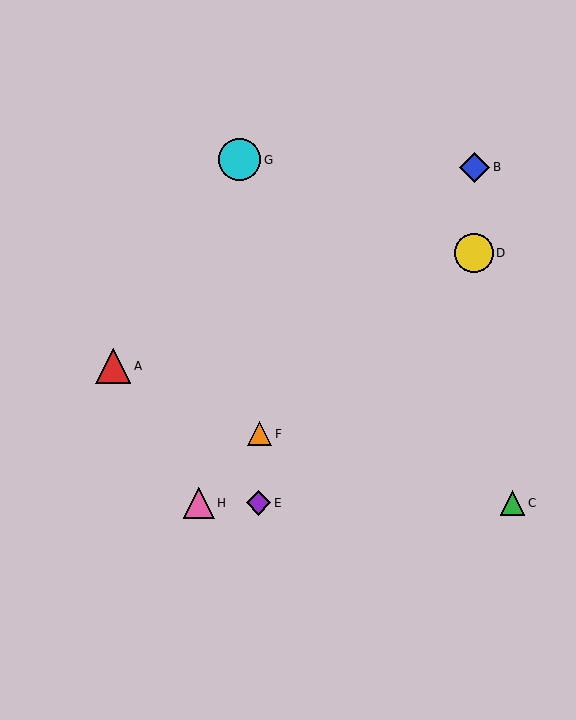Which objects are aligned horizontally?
Objects C, E, H are aligned horizontally.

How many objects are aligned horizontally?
3 objects (C, E, H) are aligned horizontally.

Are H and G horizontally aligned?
No, H is at y≈503 and G is at y≈160.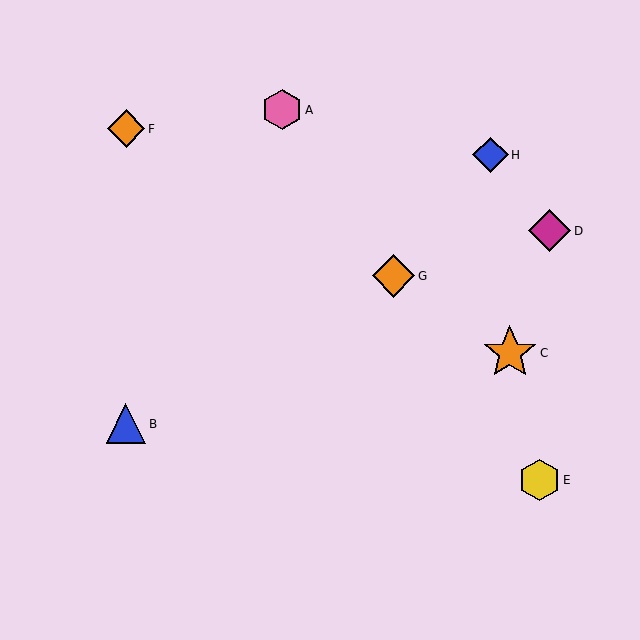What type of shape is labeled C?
Shape C is an orange star.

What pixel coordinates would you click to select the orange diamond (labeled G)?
Click at (393, 276) to select the orange diamond G.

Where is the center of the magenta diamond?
The center of the magenta diamond is at (550, 231).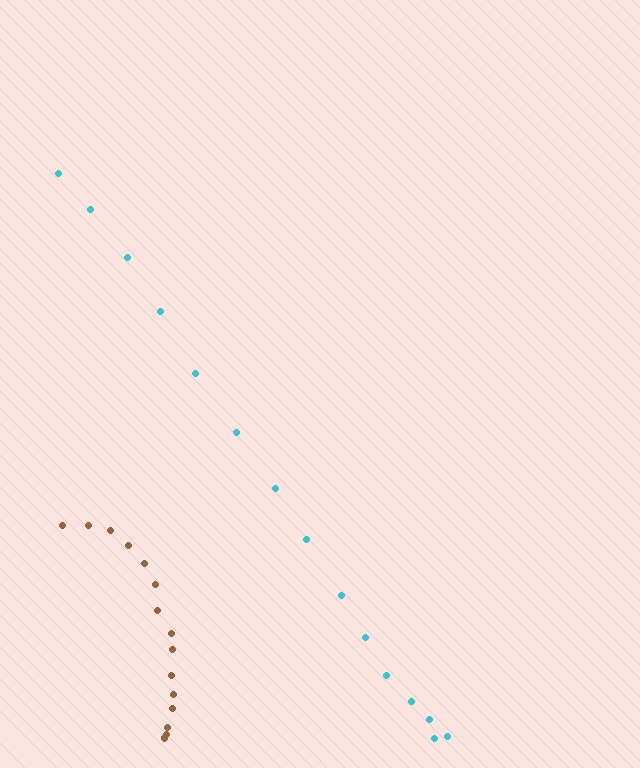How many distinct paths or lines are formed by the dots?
There are 2 distinct paths.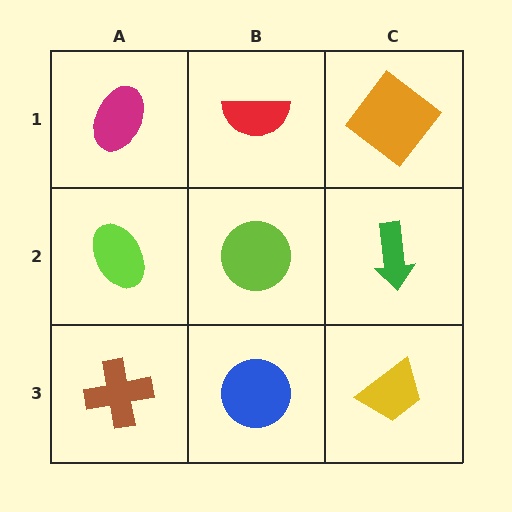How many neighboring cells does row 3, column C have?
2.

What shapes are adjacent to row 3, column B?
A lime circle (row 2, column B), a brown cross (row 3, column A), a yellow trapezoid (row 3, column C).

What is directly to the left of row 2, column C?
A lime circle.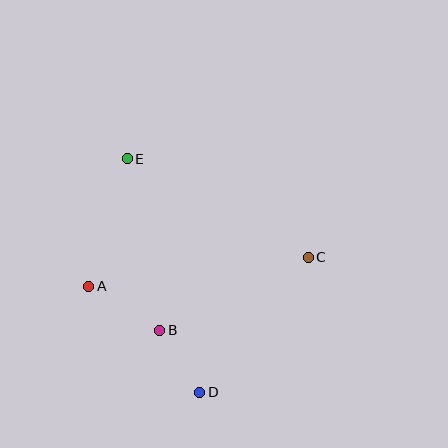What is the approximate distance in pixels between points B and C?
The distance between B and C is approximately 165 pixels.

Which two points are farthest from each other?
Points D and E are farthest from each other.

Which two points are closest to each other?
Points B and D are closest to each other.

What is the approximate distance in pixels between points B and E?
The distance between B and E is approximately 174 pixels.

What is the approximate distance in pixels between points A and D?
The distance between A and D is approximately 154 pixels.